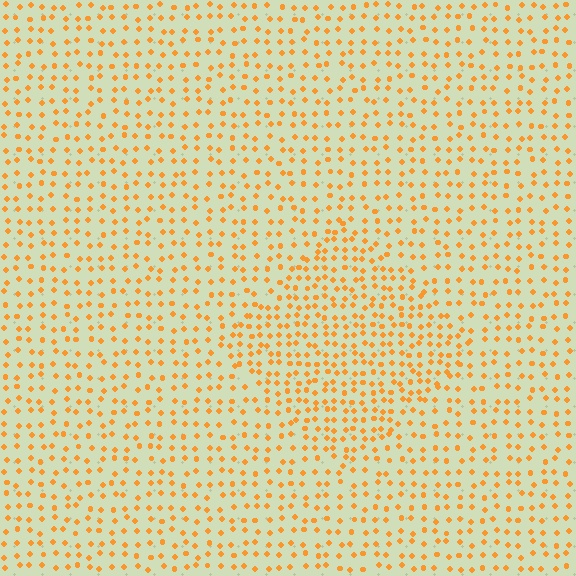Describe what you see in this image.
The image contains small orange elements arranged at two different densities. A diamond-shaped region is visible where the elements are more densely packed than the surrounding area.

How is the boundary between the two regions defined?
The boundary is defined by a change in element density (approximately 1.6x ratio). All elements are the same color, size, and shape.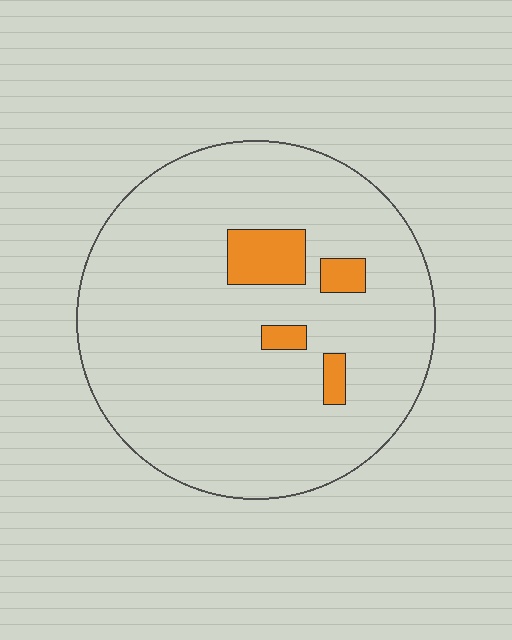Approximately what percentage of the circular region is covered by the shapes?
Approximately 10%.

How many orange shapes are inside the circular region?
4.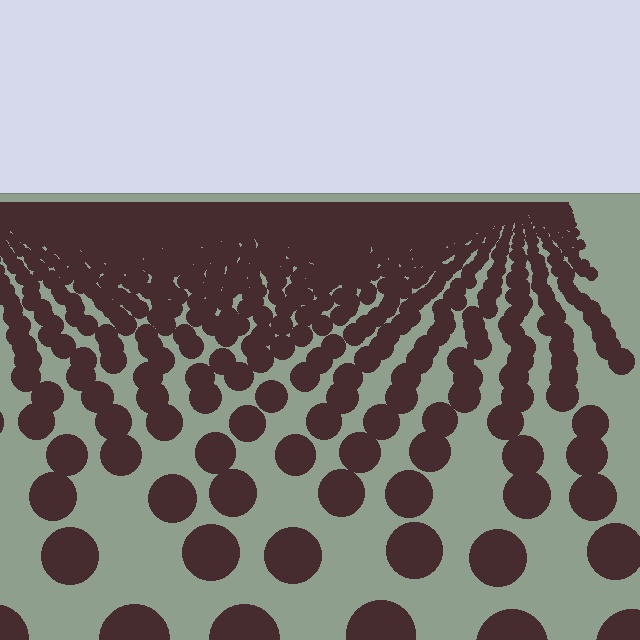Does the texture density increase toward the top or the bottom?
Density increases toward the top.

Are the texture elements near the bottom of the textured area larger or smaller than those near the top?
Larger. Near the bottom, elements are closer to the viewer and appear at a bigger on-screen size.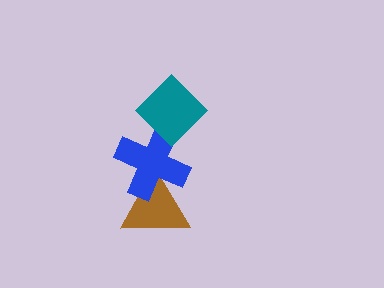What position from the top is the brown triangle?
The brown triangle is 3rd from the top.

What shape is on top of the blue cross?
The teal diamond is on top of the blue cross.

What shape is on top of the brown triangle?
The blue cross is on top of the brown triangle.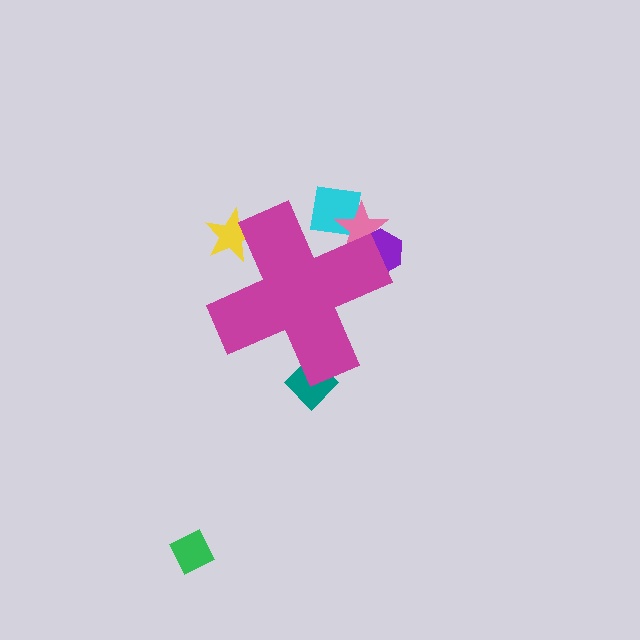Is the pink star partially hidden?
Yes, the pink star is partially hidden behind the magenta cross.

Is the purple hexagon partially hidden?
Yes, the purple hexagon is partially hidden behind the magenta cross.